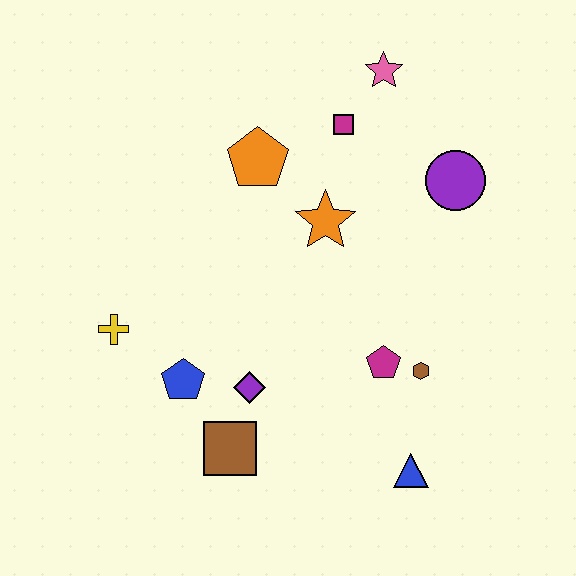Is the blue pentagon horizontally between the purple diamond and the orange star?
No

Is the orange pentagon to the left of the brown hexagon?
Yes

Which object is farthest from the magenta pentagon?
The pink star is farthest from the magenta pentagon.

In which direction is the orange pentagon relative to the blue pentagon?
The orange pentagon is above the blue pentagon.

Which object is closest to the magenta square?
The pink star is closest to the magenta square.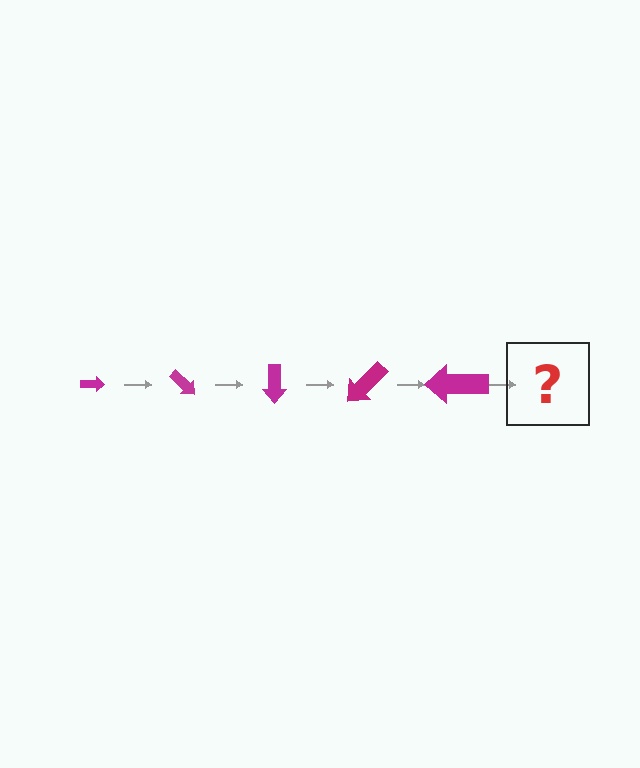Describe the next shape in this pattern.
It should be an arrow, larger than the previous one and rotated 225 degrees from the start.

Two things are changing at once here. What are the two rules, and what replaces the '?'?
The two rules are that the arrow grows larger each step and it rotates 45 degrees each step. The '?' should be an arrow, larger than the previous one and rotated 225 degrees from the start.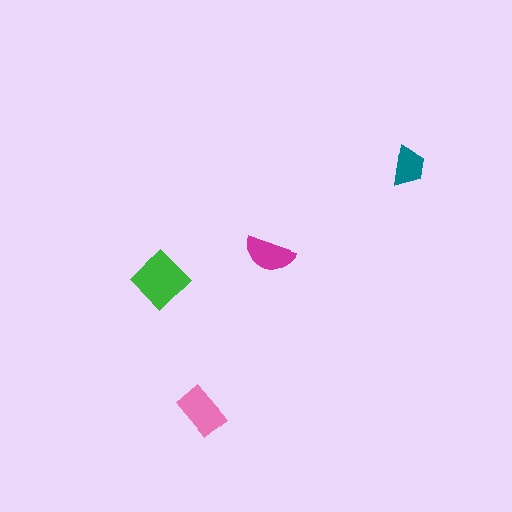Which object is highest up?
The teal trapezoid is topmost.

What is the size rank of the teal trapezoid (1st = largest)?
4th.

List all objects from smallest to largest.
The teal trapezoid, the magenta semicircle, the pink rectangle, the green diamond.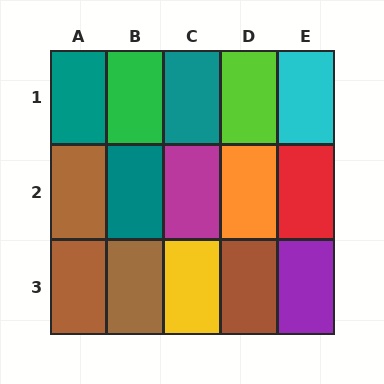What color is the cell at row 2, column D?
Orange.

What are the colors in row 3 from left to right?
Brown, brown, yellow, brown, purple.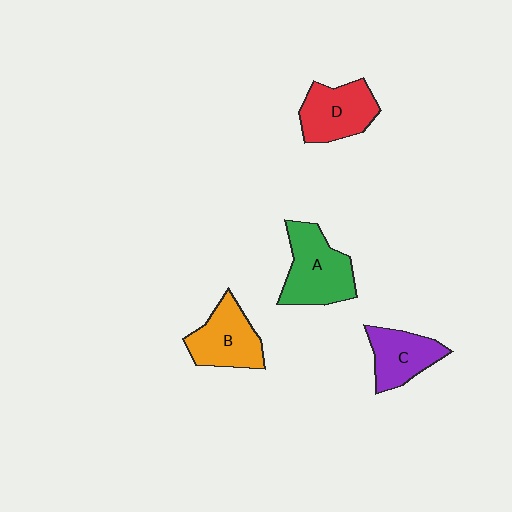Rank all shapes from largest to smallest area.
From largest to smallest: A (green), D (red), B (orange), C (purple).